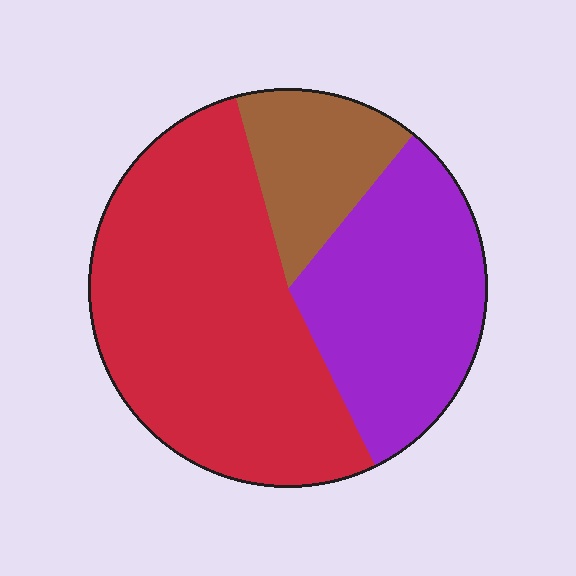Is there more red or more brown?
Red.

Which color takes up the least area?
Brown, at roughly 15%.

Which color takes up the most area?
Red, at roughly 55%.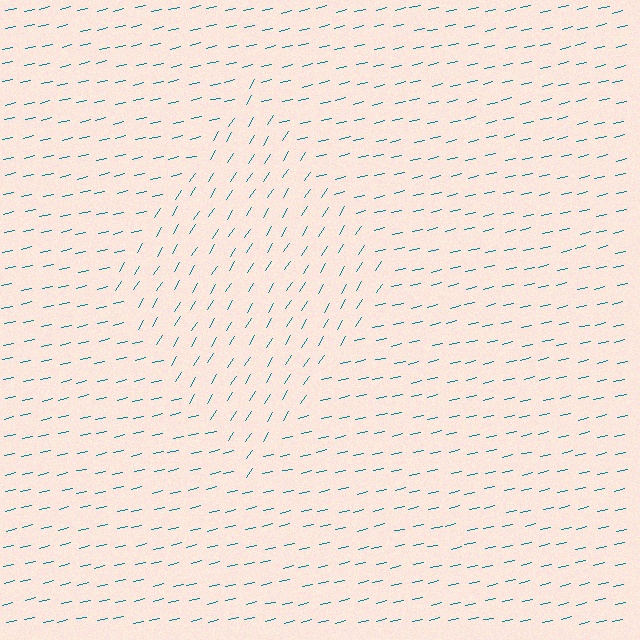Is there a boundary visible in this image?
Yes, there is a texture boundary formed by a change in line orientation.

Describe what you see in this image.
The image is filled with small teal line segments. A diamond region in the image has lines oriented differently from the surrounding lines, creating a visible texture boundary.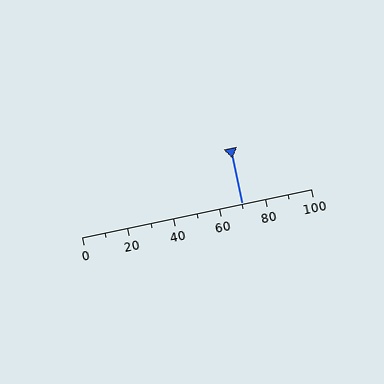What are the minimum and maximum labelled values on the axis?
The axis runs from 0 to 100.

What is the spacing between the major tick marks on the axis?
The major ticks are spaced 20 apart.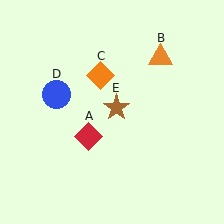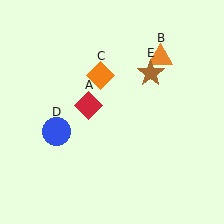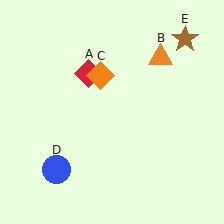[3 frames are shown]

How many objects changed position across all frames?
3 objects changed position: red diamond (object A), blue circle (object D), brown star (object E).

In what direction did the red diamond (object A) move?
The red diamond (object A) moved up.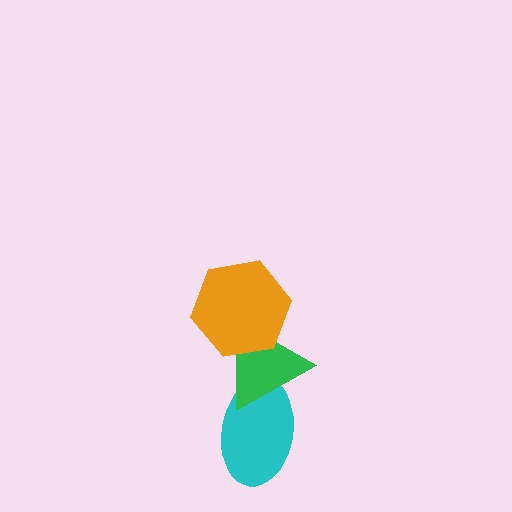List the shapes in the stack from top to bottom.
From top to bottom: the orange hexagon, the green triangle, the cyan ellipse.